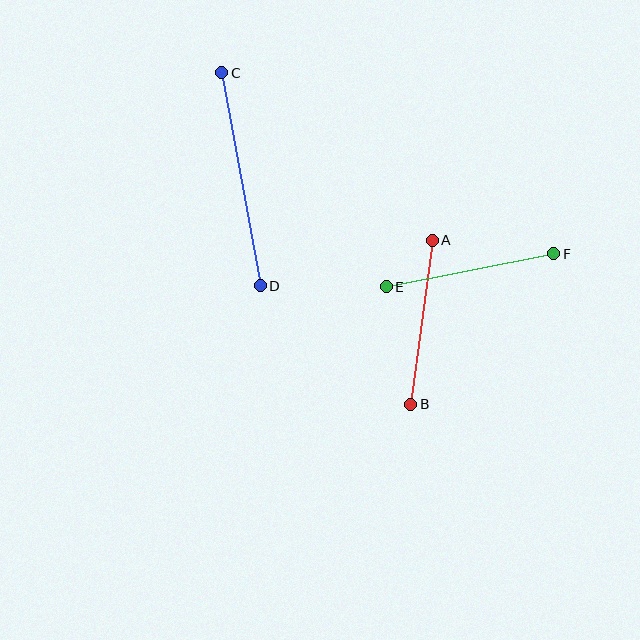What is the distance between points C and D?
The distance is approximately 216 pixels.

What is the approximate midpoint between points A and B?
The midpoint is at approximately (421, 322) pixels.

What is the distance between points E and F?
The distance is approximately 171 pixels.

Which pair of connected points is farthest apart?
Points C and D are farthest apart.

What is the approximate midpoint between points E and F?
The midpoint is at approximately (470, 270) pixels.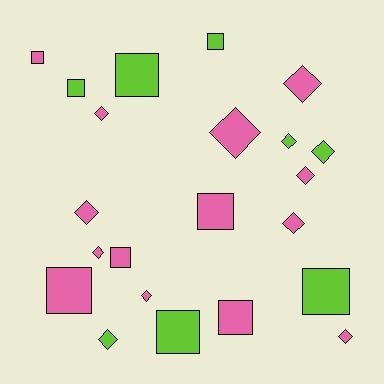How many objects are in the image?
There are 22 objects.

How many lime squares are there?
There are 5 lime squares.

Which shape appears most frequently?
Diamond, with 12 objects.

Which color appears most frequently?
Pink, with 14 objects.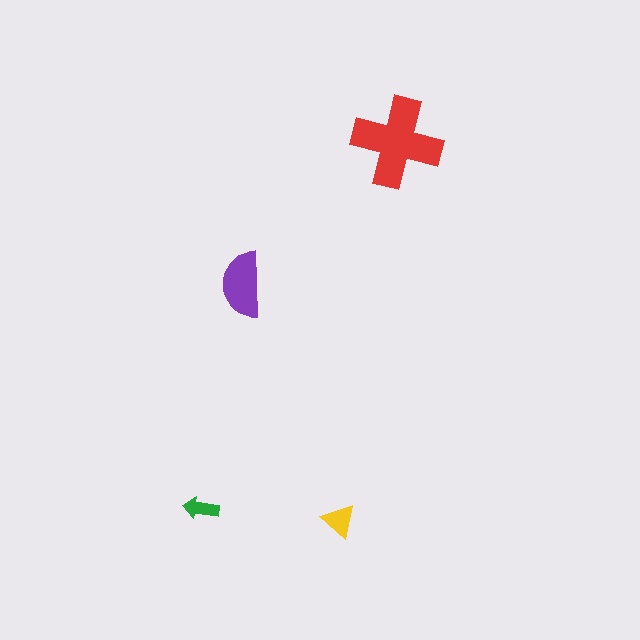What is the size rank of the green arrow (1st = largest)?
4th.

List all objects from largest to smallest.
The red cross, the purple semicircle, the yellow triangle, the green arrow.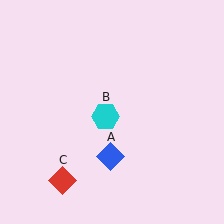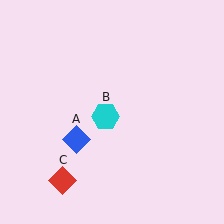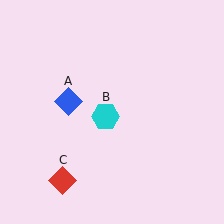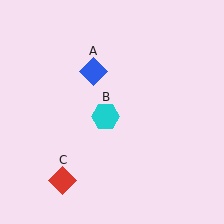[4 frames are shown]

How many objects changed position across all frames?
1 object changed position: blue diamond (object A).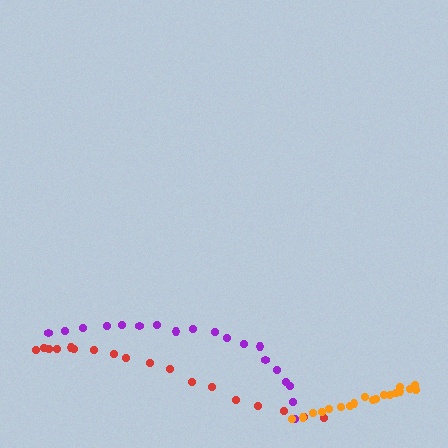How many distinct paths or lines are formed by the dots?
There are 3 distinct paths.